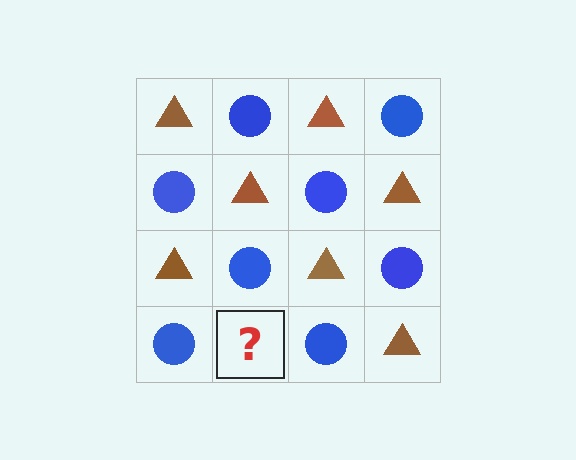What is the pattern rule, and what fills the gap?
The rule is that it alternates brown triangle and blue circle in a checkerboard pattern. The gap should be filled with a brown triangle.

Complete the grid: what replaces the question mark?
The question mark should be replaced with a brown triangle.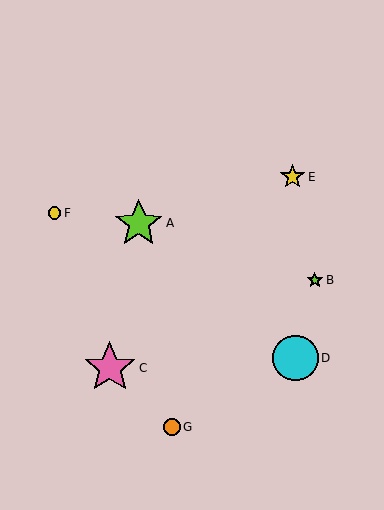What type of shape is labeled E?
Shape E is a yellow star.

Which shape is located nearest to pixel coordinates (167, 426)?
The orange circle (labeled G) at (172, 427) is nearest to that location.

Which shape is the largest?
The pink star (labeled C) is the largest.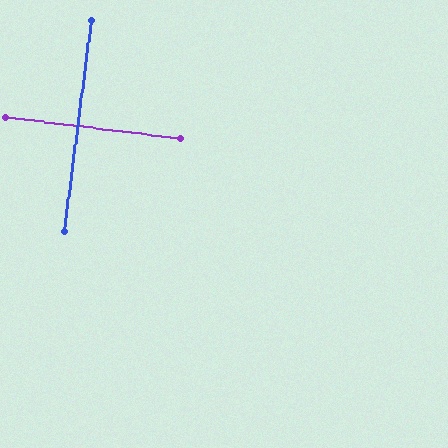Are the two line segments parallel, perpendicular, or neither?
Perpendicular — they meet at approximately 90°.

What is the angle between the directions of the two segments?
Approximately 90 degrees.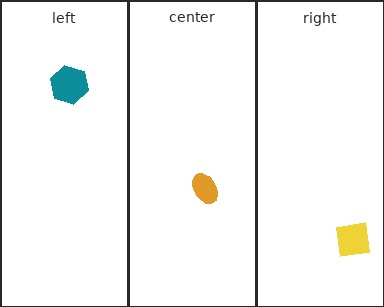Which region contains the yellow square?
The right region.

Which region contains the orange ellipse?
The center region.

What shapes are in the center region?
The orange ellipse.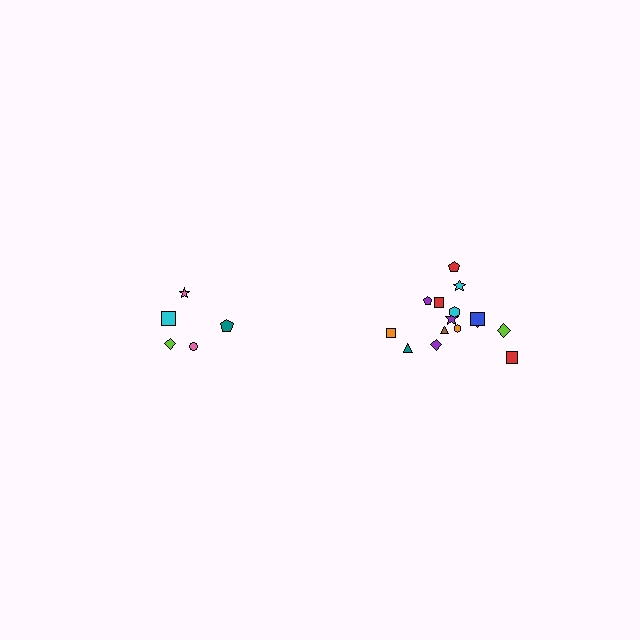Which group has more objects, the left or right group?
The right group.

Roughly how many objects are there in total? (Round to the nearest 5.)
Roughly 20 objects in total.